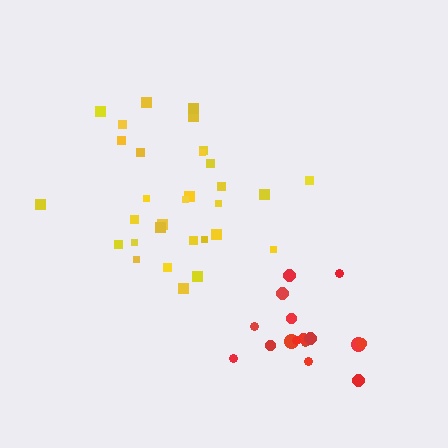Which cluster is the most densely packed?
Yellow.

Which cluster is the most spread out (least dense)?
Red.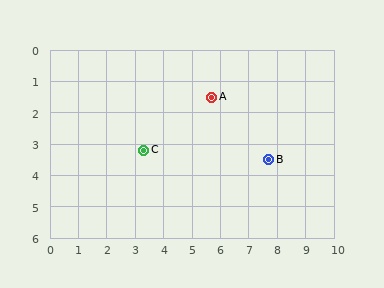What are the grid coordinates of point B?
Point B is at approximately (7.7, 3.5).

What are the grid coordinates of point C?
Point C is at approximately (3.3, 3.2).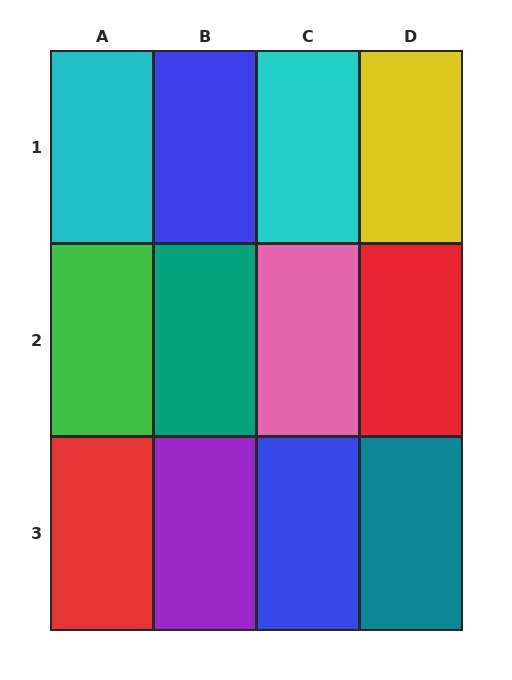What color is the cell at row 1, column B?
Blue.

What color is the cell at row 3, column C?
Blue.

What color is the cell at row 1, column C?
Cyan.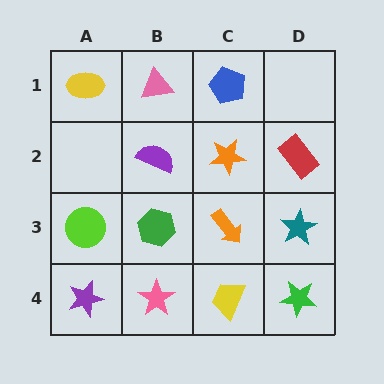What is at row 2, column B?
A purple semicircle.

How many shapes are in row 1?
3 shapes.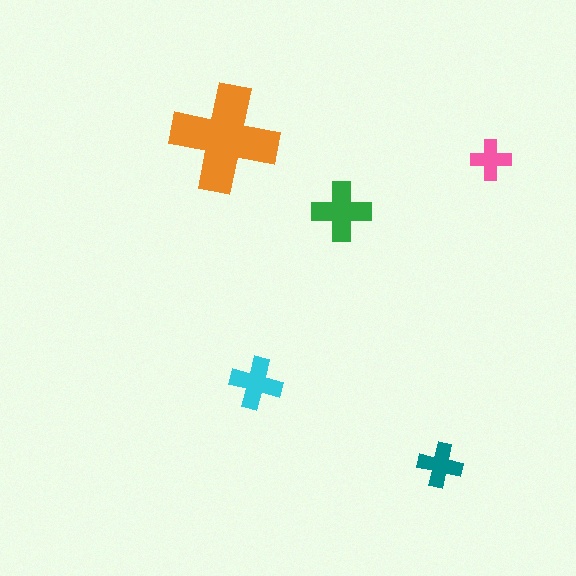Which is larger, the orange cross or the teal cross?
The orange one.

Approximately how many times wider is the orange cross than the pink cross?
About 2.5 times wider.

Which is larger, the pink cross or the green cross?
The green one.